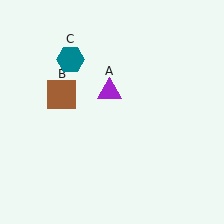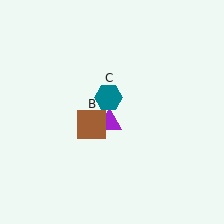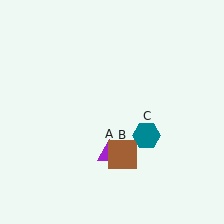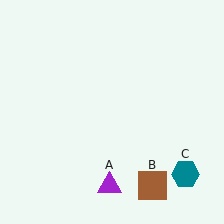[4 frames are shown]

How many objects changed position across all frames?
3 objects changed position: purple triangle (object A), brown square (object B), teal hexagon (object C).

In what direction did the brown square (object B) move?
The brown square (object B) moved down and to the right.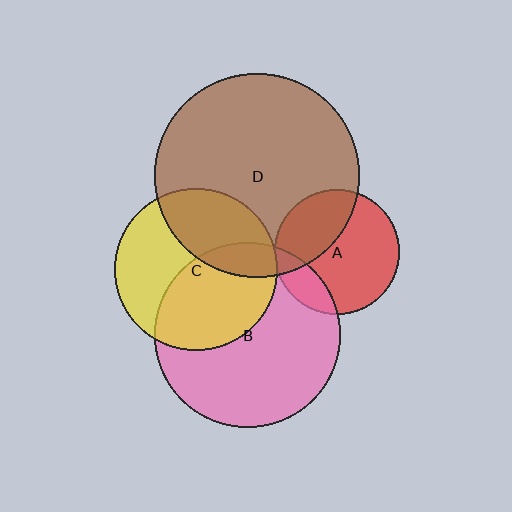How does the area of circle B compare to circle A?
Approximately 2.2 times.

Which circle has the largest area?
Circle D (brown).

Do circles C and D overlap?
Yes.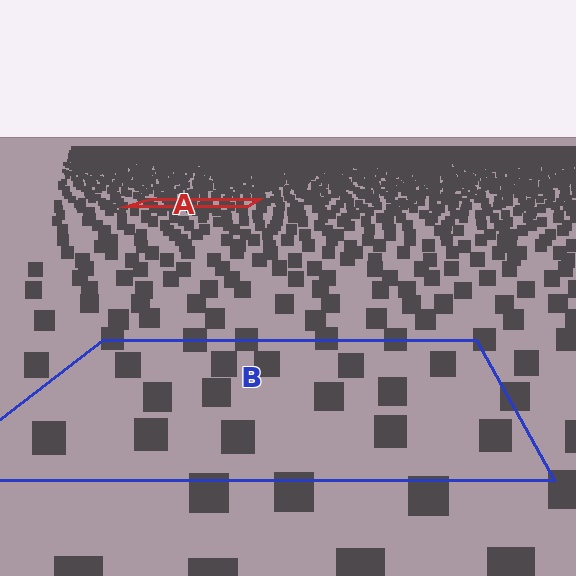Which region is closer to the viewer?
Region B is closer. The texture elements there are larger and more spread out.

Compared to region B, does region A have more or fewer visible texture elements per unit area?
Region A has more texture elements per unit area — they are packed more densely because it is farther away.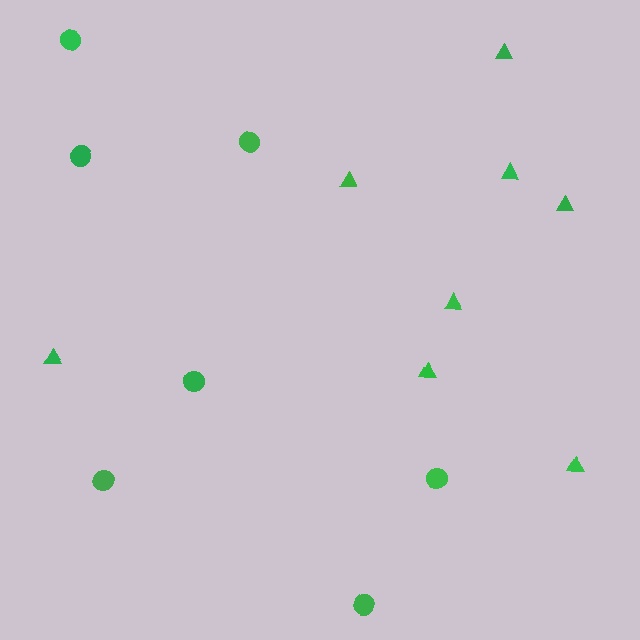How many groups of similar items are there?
There are 2 groups: one group of triangles (8) and one group of circles (7).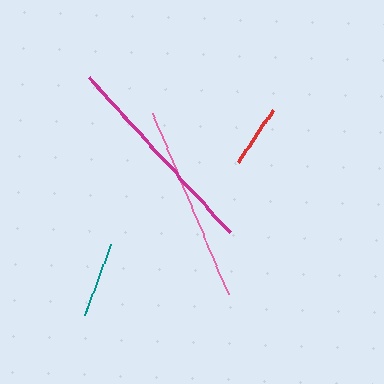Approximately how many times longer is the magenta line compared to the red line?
The magenta line is approximately 3.3 times the length of the red line.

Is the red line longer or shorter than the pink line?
The pink line is longer than the red line.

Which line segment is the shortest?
The red line is the shortest at approximately 64 pixels.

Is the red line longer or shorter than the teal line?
The teal line is longer than the red line.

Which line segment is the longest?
The magenta line is the longest at approximately 209 pixels.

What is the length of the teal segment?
The teal segment is approximately 76 pixels long.